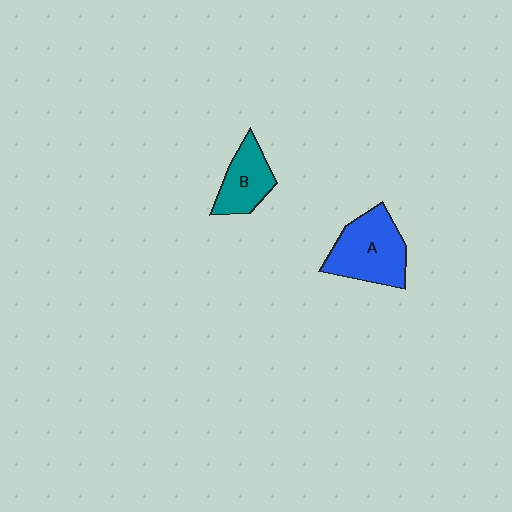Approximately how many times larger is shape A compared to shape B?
Approximately 1.5 times.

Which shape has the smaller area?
Shape B (teal).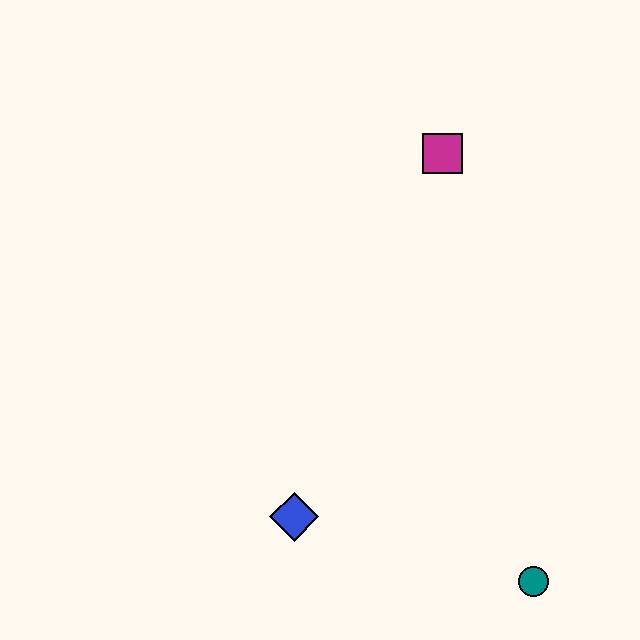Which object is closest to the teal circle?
The blue diamond is closest to the teal circle.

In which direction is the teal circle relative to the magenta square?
The teal circle is below the magenta square.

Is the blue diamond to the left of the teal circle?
Yes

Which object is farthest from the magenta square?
The teal circle is farthest from the magenta square.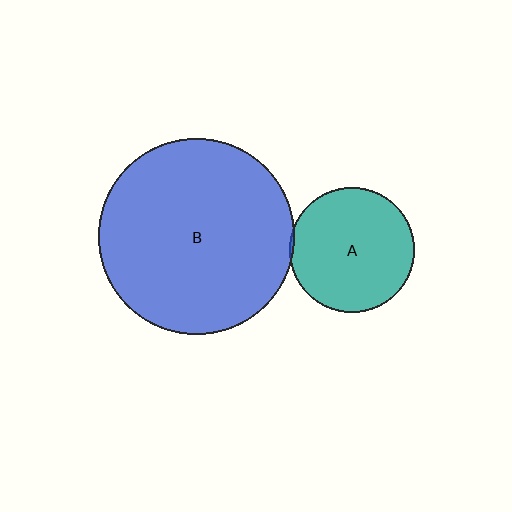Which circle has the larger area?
Circle B (blue).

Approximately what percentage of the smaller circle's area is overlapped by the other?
Approximately 5%.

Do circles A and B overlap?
Yes.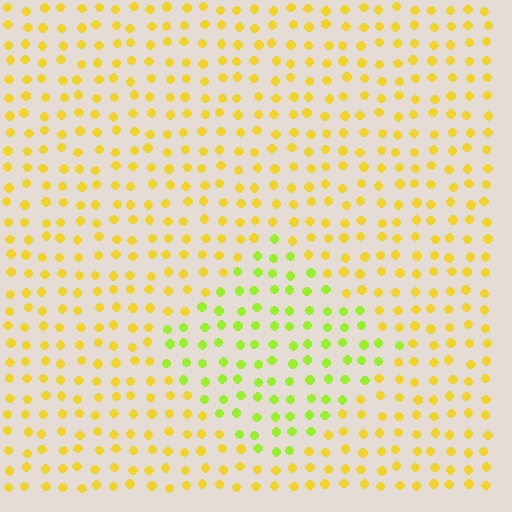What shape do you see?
I see a diamond.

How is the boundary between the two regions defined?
The boundary is defined purely by a slight shift in hue (about 36 degrees). Spacing, size, and orientation are identical on both sides.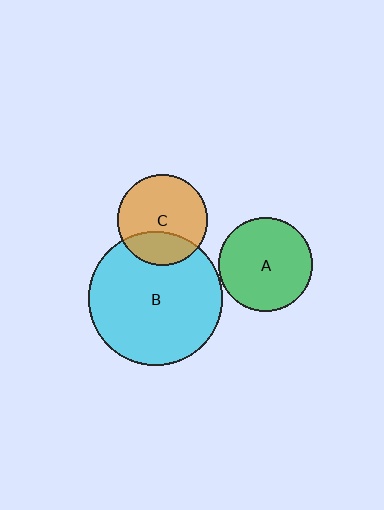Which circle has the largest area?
Circle B (cyan).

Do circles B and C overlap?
Yes.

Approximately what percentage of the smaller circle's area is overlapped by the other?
Approximately 25%.